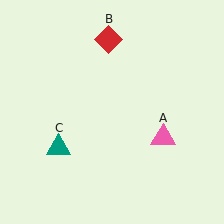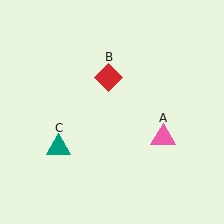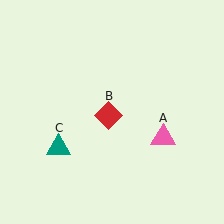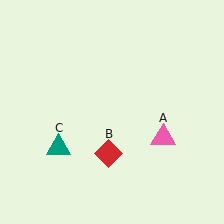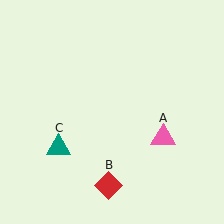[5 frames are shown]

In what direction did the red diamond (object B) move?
The red diamond (object B) moved down.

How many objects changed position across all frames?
1 object changed position: red diamond (object B).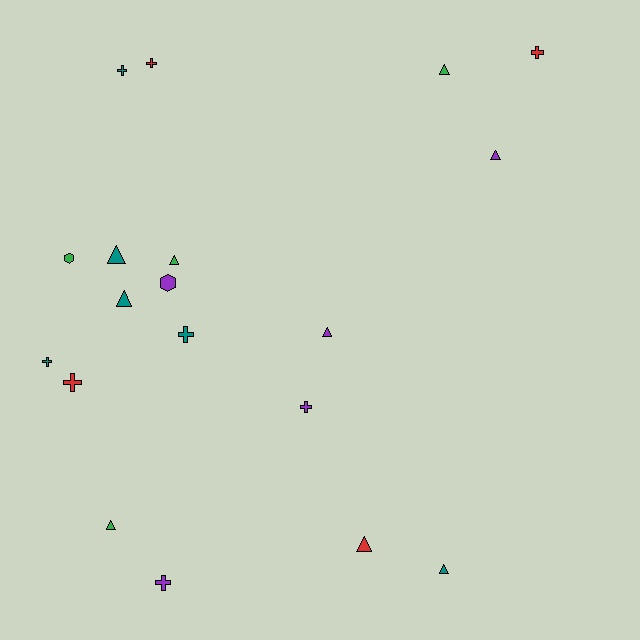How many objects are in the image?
There are 19 objects.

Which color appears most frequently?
Teal, with 6 objects.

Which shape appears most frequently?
Triangle, with 9 objects.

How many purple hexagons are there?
There is 1 purple hexagon.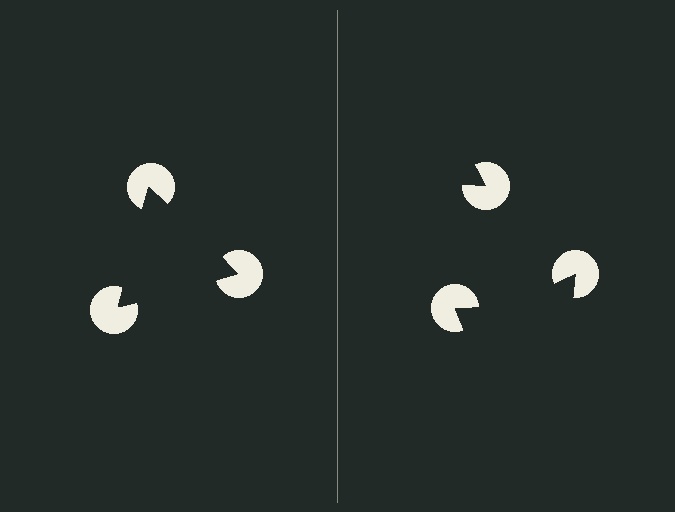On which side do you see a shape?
An illusory triangle appears on the left side. On the right side the wedge cuts are rotated, so no coherent shape forms.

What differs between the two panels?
The pac-man discs are positioned identically on both sides; only the wedge orientations differ. On the left they align to a triangle; on the right they are misaligned.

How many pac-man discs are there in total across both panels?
6 — 3 on each side.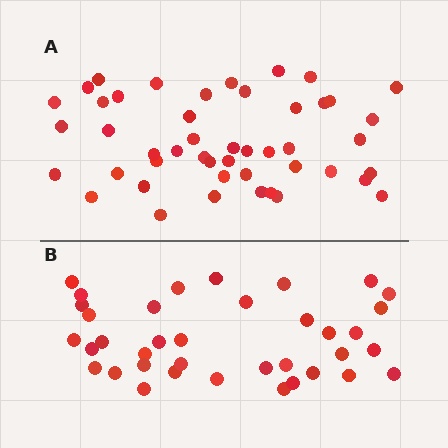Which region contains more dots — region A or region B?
Region A (the top region) has more dots.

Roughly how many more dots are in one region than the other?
Region A has roughly 10 or so more dots than region B.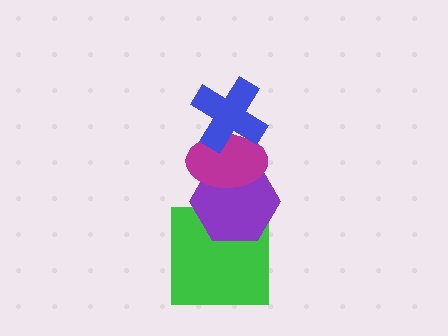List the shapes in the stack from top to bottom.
From top to bottom: the blue cross, the magenta ellipse, the purple hexagon, the green square.